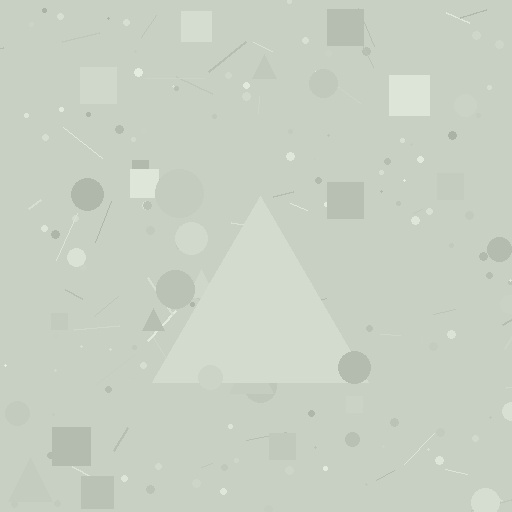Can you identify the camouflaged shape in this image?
The camouflaged shape is a triangle.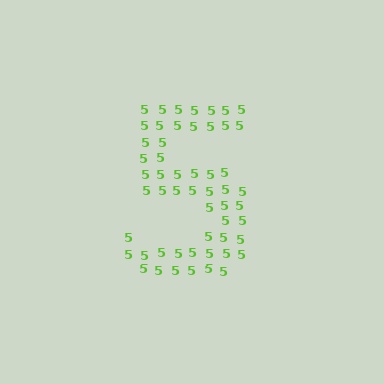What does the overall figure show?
The overall figure shows the digit 5.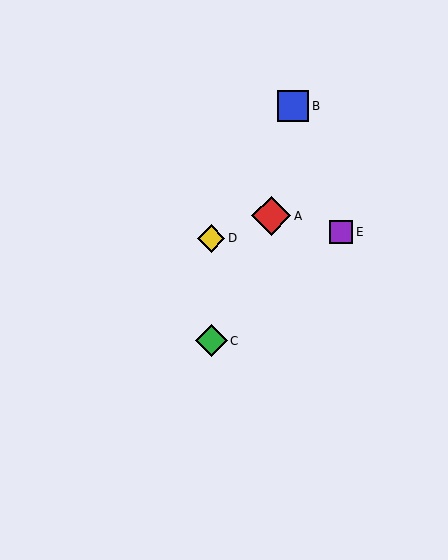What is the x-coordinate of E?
Object E is at x≈341.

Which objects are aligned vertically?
Objects C, D are aligned vertically.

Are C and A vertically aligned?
No, C is at x≈211 and A is at x≈271.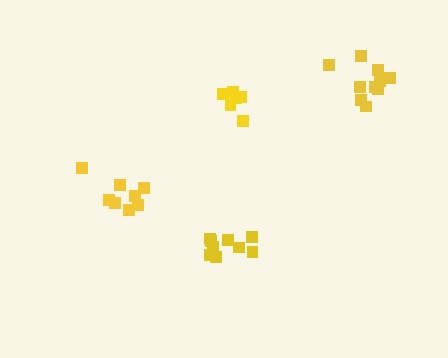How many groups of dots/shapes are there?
There are 4 groups.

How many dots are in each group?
Group 1: 6 dots, Group 2: 8 dots, Group 3: 9 dots, Group 4: 10 dots (33 total).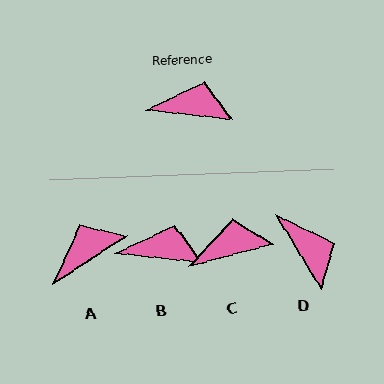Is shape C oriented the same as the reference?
No, it is off by about 22 degrees.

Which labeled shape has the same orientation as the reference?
B.